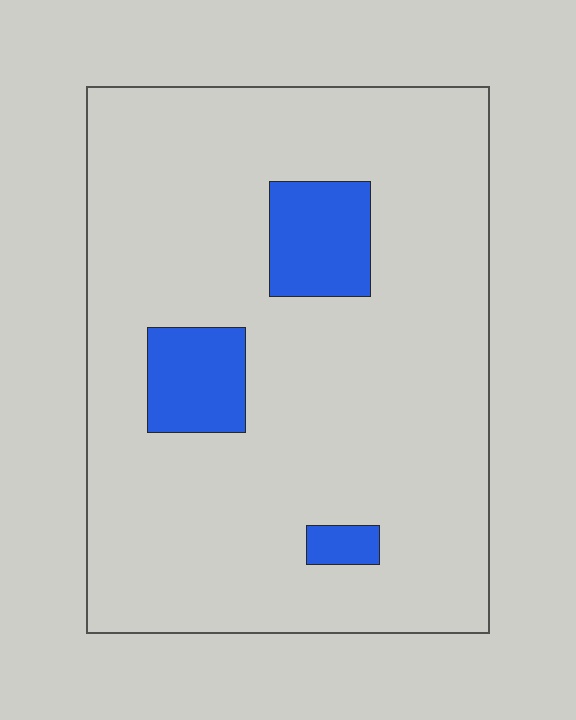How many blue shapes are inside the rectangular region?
3.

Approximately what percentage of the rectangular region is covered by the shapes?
Approximately 10%.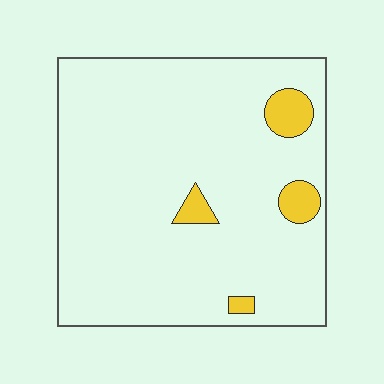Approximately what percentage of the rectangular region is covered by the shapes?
Approximately 5%.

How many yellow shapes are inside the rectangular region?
4.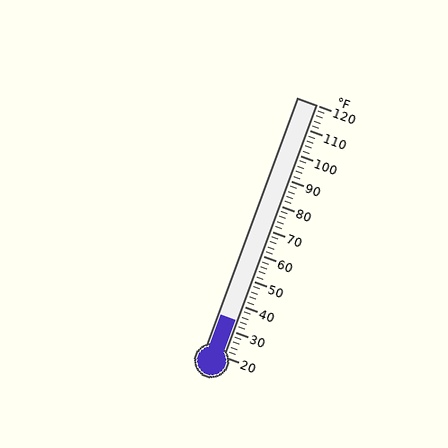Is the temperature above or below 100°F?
The temperature is below 100°F.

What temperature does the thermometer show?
The thermometer shows approximately 34°F.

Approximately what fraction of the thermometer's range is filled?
The thermometer is filled to approximately 15% of its range.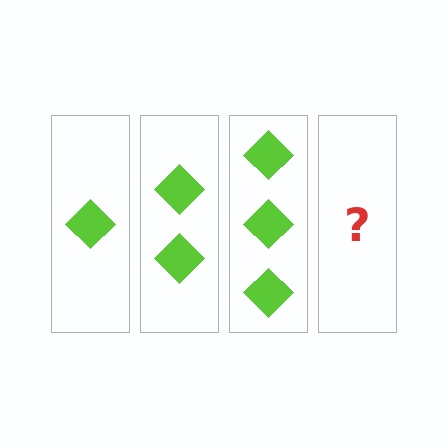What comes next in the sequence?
The next element should be 4 diamonds.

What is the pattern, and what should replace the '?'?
The pattern is that each step adds one more diamond. The '?' should be 4 diamonds.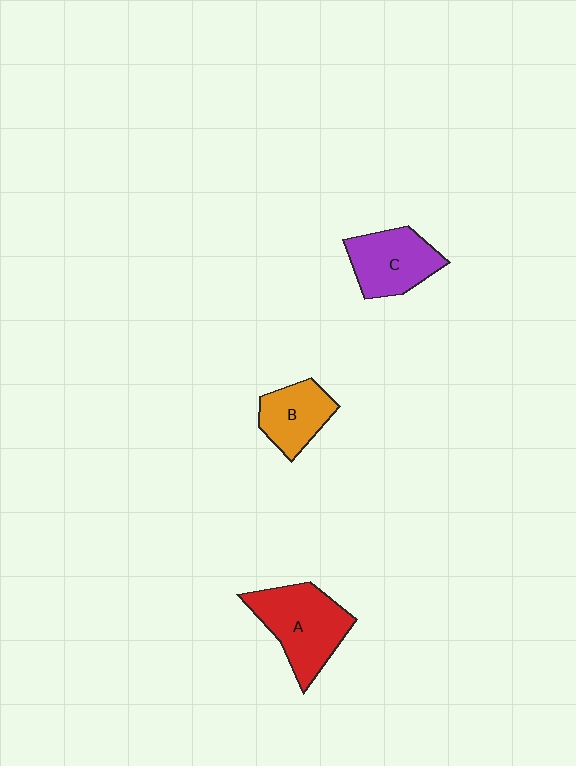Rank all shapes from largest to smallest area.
From largest to smallest: A (red), C (purple), B (orange).